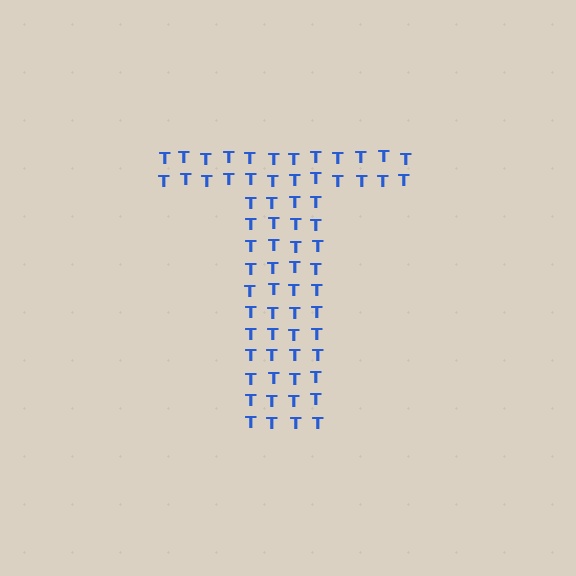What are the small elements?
The small elements are letter T's.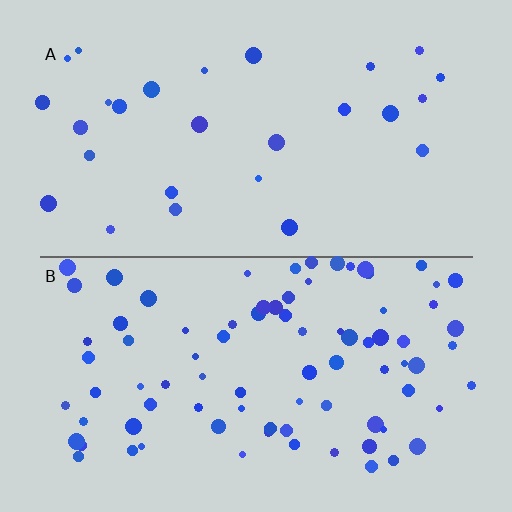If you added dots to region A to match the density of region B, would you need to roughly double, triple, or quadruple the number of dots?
Approximately triple.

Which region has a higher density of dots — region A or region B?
B (the bottom).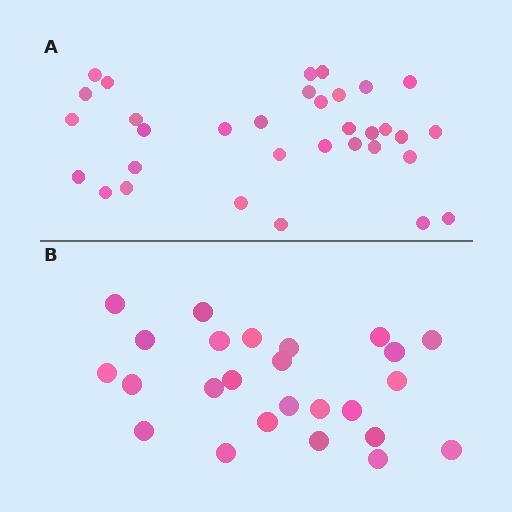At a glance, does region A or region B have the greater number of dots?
Region A (the top region) has more dots.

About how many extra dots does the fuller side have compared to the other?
Region A has roughly 8 or so more dots than region B.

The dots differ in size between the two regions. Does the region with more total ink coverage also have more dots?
No. Region B has more total ink coverage because its dots are larger, but region A actually contains more individual dots. Total area can be misleading — the number of items is what matters here.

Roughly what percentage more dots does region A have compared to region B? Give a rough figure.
About 30% more.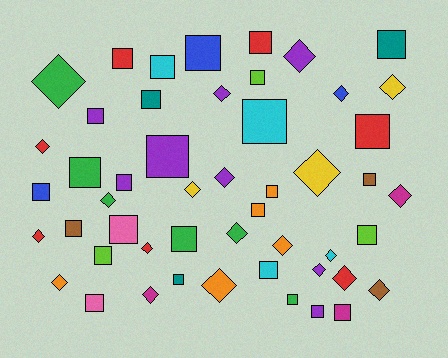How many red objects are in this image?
There are 7 red objects.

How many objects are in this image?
There are 50 objects.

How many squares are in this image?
There are 28 squares.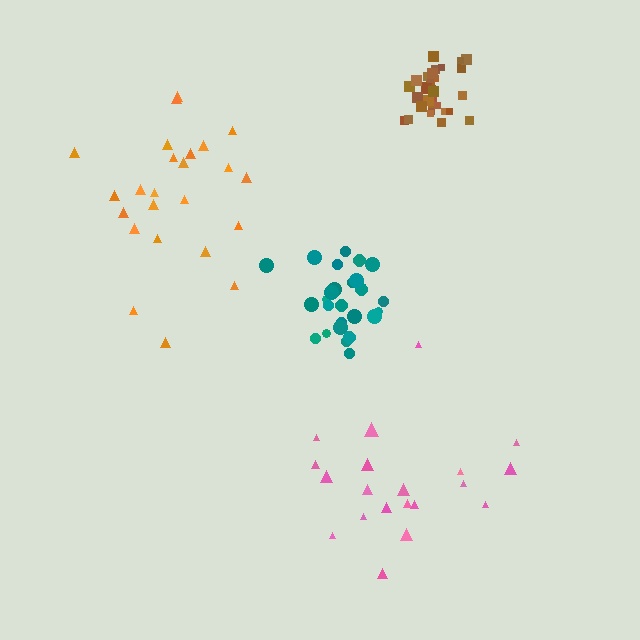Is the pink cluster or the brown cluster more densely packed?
Brown.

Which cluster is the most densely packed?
Brown.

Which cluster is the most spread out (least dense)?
Pink.